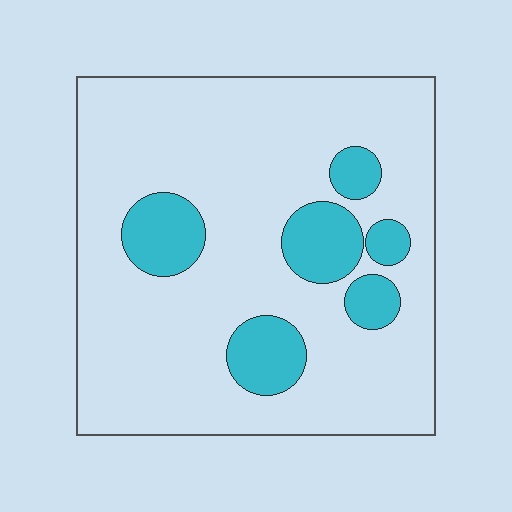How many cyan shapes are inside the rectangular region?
6.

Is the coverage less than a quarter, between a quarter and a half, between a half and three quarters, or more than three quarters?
Less than a quarter.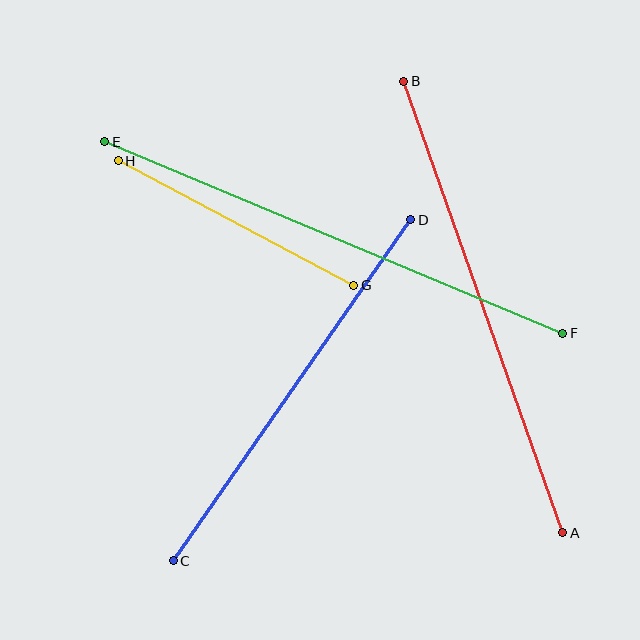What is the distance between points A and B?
The distance is approximately 479 pixels.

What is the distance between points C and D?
The distance is approximately 416 pixels.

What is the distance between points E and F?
The distance is approximately 496 pixels.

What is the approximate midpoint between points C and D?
The midpoint is at approximately (292, 390) pixels.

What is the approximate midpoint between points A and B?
The midpoint is at approximately (483, 307) pixels.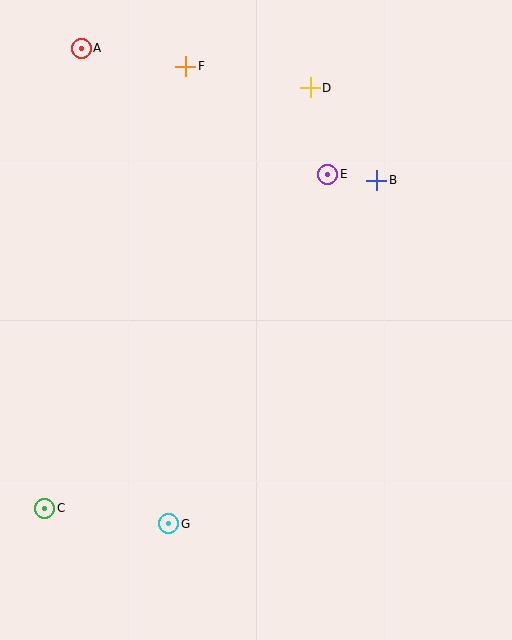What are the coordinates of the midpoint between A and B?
The midpoint between A and B is at (229, 114).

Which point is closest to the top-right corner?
Point D is closest to the top-right corner.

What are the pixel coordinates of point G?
Point G is at (169, 524).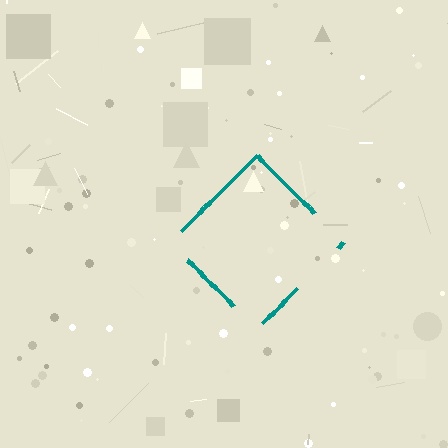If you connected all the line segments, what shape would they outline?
They would outline a diamond.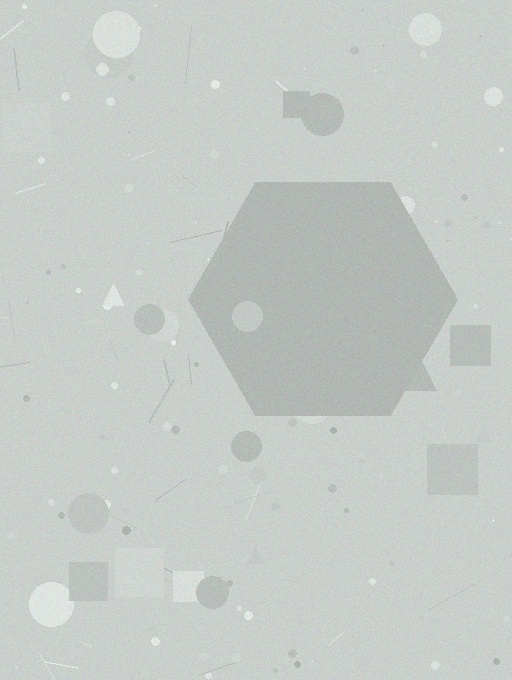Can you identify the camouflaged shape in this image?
The camouflaged shape is a hexagon.